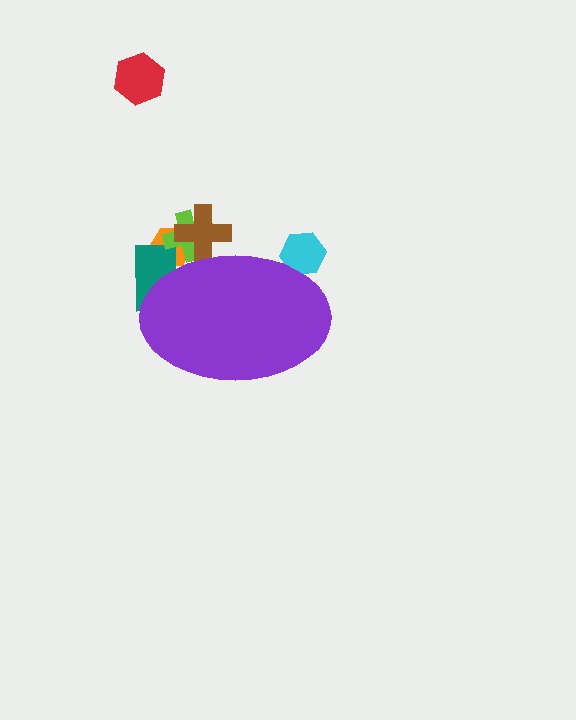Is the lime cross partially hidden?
Yes, the lime cross is partially hidden behind the purple ellipse.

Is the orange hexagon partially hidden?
Yes, the orange hexagon is partially hidden behind the purple ellipse.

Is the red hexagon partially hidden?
No, the red hexagon is fully visible.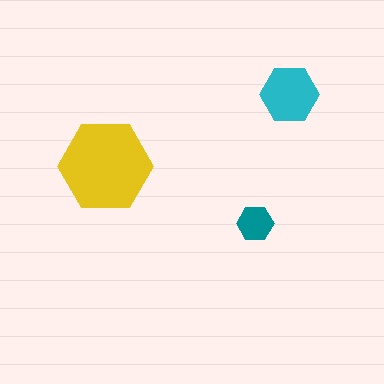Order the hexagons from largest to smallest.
the yellow one, the cyan one, the teal one.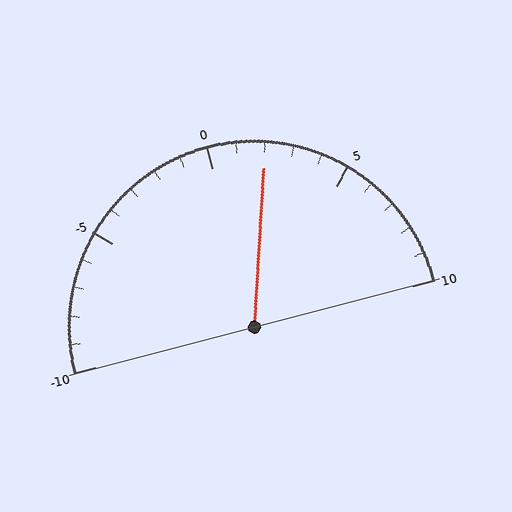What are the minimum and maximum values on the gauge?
The gauge ranges from -10 to 10.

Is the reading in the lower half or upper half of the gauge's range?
The reading is in the upper half of the range (-10 to 10).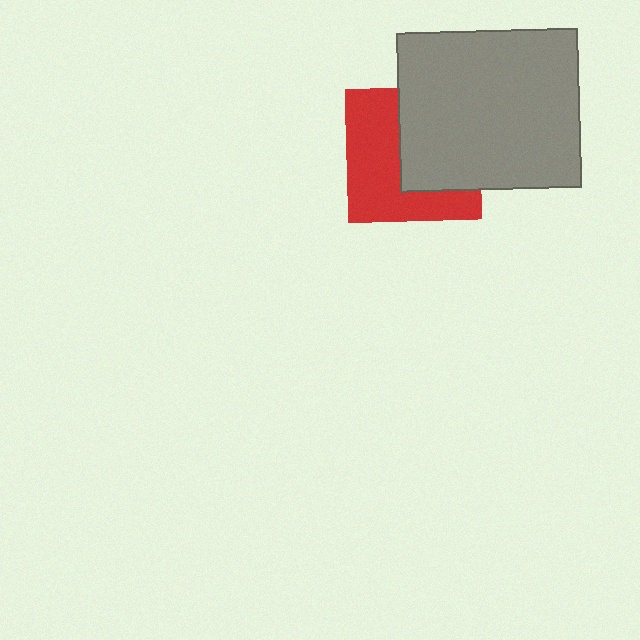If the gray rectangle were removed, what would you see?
You would see the complete red square.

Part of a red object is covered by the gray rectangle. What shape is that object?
It is a square.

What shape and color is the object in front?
The object in front is a gray rectangle.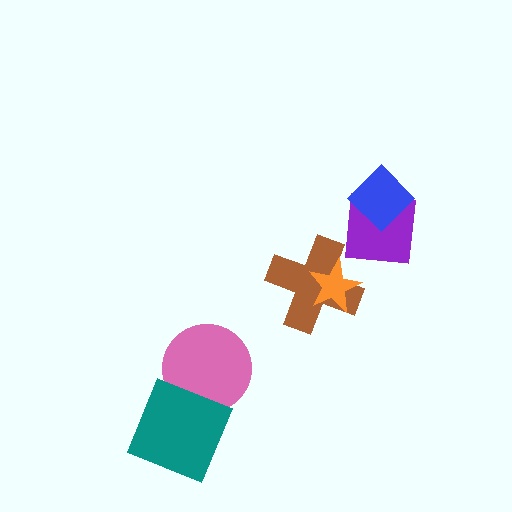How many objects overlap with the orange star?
1 object overlaps with the orange star.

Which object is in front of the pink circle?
The teal square is in front of the pink circle.